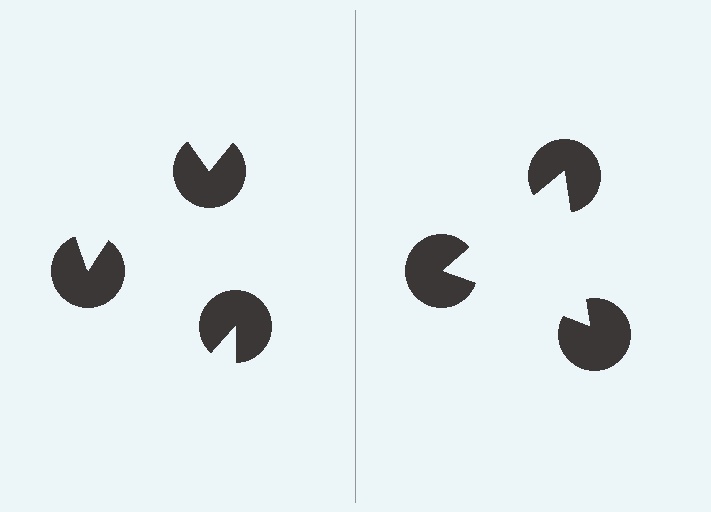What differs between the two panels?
The pac-man discs are positioned identically on both sides; only the wedge orientations differ. On the right they align to a triangle; on the left they are misaligned.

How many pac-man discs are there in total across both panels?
6 — 3 on each side.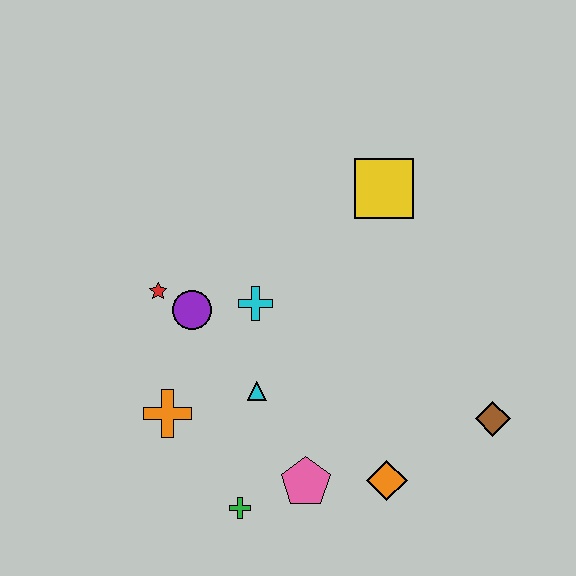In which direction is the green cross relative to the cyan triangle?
The green cross is below the cyan triangle.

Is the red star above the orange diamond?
Yes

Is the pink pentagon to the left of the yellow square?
Yes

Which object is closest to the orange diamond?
The pink pentagon is closest to the orange diamond.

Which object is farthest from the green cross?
The yellow square is farthest from the green cross.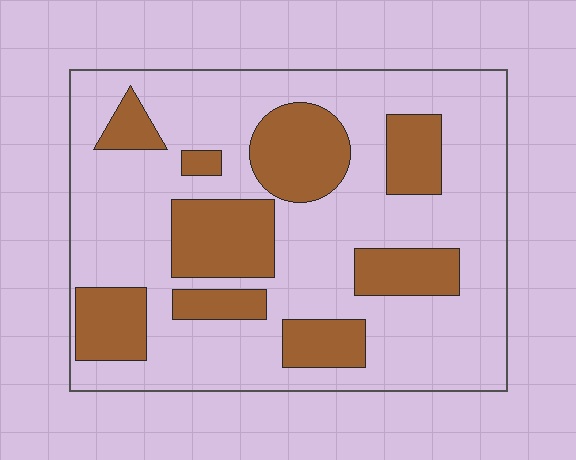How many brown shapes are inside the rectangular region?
9.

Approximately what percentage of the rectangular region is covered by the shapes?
Approximately 30%.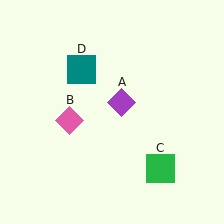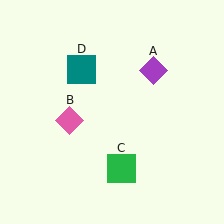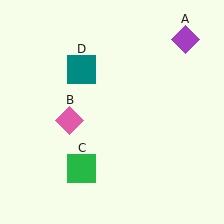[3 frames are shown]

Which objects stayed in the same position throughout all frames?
Pink diamond (object B) and teal square (object D) remained stationary.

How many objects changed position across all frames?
2 objects changed position: purple diamond (object A), green square (object C).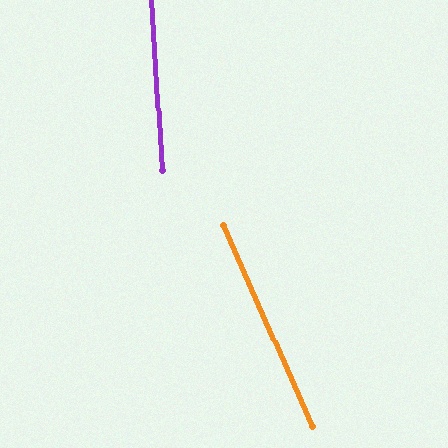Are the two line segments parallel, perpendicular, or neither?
Neither parallel nor perpendicular — they differ by about 21°.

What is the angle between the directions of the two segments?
Approximately 21 degrees.